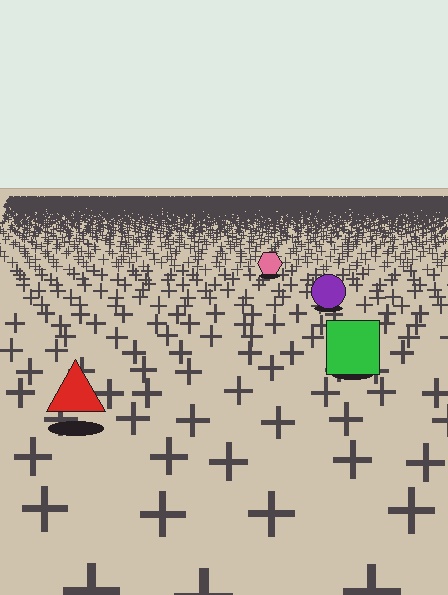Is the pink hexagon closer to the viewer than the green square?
No. The green square is closer — you can tell from the texture gradient: the ground texture is coarser near it.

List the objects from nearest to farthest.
From nearest to farthest: the red triangle, the green square, the purple circle, the pink hexagon.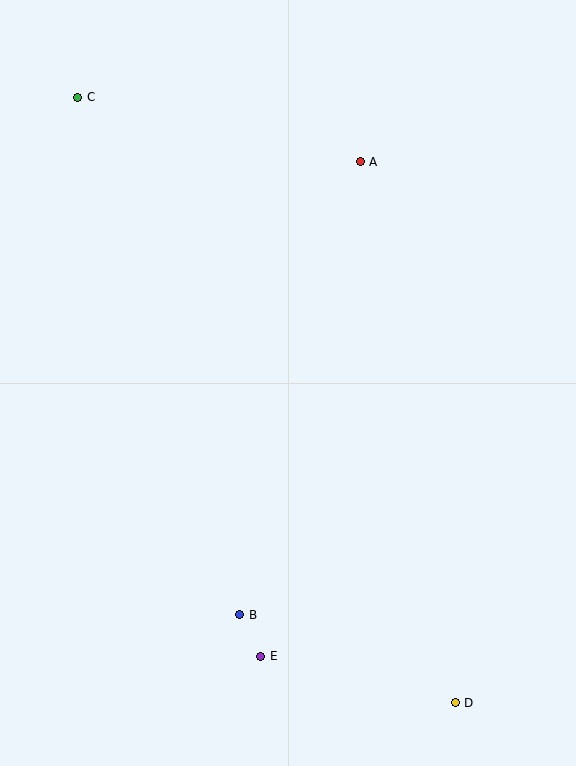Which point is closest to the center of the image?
Point A at (360, 162) is closest to the center.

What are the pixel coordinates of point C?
Point C is at (78, 97).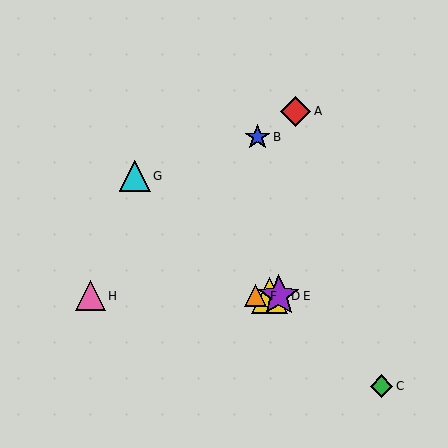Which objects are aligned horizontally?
Objects D, E, F, H are aligned horizontally.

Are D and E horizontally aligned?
Yes, both are at y≈296.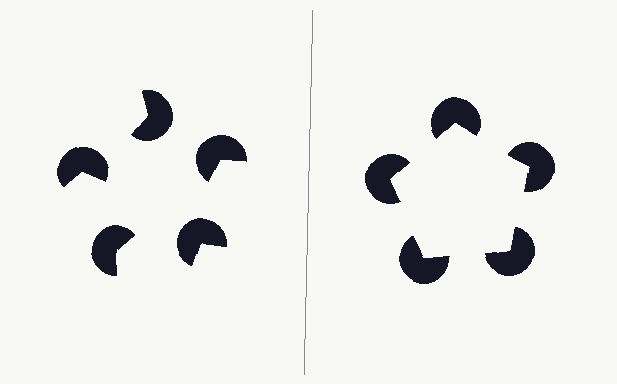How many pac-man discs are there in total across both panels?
10 — 5 on each side.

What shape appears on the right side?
An illusory pentagon.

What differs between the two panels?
The pac-man discs are positioned identically on both sides; only the wedge orientations differ. On the right they align to a pentagon; on the left they are misaligned.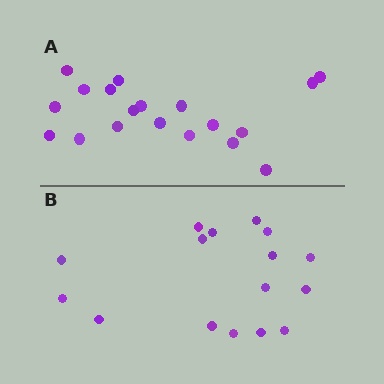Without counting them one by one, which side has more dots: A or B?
Region A (the top region) has more dots.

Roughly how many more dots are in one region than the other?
Region A has just a few more — roughly 2 or 3 more dots than region B.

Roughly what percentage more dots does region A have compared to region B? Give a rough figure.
About 20% more.